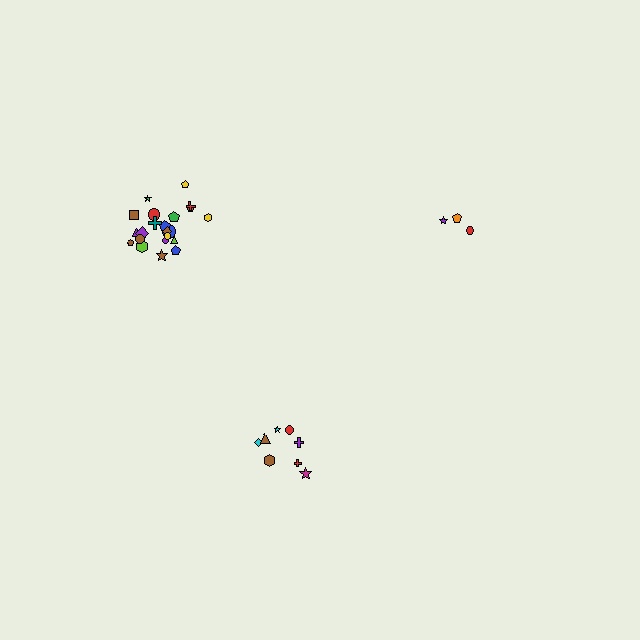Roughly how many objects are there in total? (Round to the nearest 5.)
Roughly 35 objects in total.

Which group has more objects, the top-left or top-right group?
The top-left group.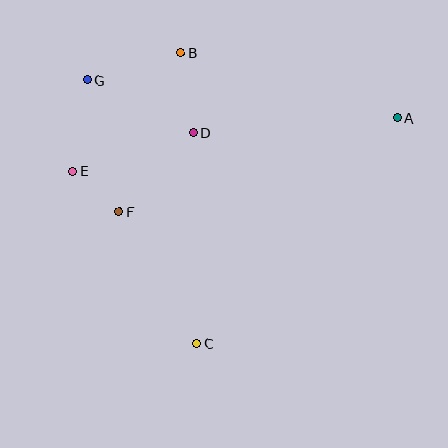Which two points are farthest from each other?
Points A and E are farthest from each other.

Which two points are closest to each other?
Points E and F are closest to each other.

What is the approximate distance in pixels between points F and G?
The distance between F and G is approximately 135 pixels.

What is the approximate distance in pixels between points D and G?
The distance between D and G is approximately 118 pixels.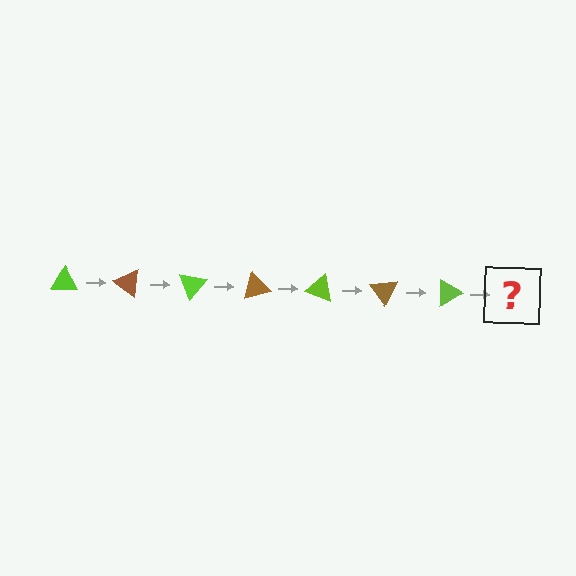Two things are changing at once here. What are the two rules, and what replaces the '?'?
The two rules are that it rotates 35 degrees each step and the color cycles through lime and brown. The '?' should be a brown triangle, rotated 245 degrees from the start.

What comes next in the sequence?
The next element should be a brown triangle, rotated 245 degrees from the start.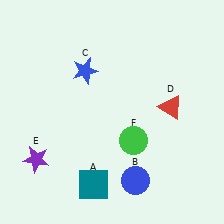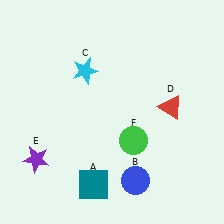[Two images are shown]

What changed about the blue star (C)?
In Image 1, C is blue. In Image 2, it changed to cyan.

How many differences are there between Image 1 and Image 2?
There is 1 difference between the two images.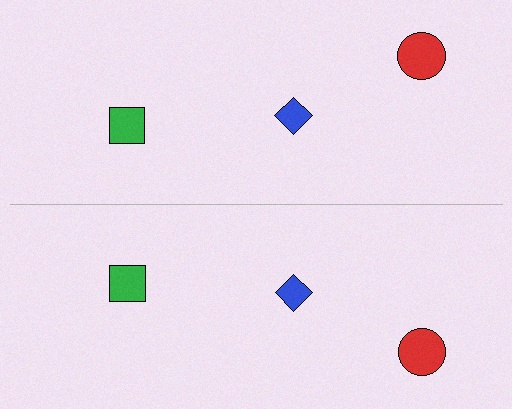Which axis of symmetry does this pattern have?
The pattern has a horizontal axis of symmetry running through the center of the image.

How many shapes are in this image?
There are 6 shapes in this image.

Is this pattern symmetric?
Yes, this pattern has bilateral (reflection) symmetry.